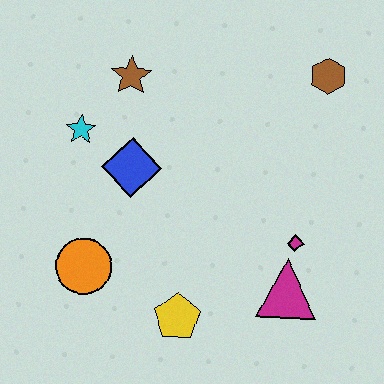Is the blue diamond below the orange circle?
No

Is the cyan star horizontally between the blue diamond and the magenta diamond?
No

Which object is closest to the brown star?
The cyan star is closest to the brown star.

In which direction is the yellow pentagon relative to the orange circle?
The yellow pentagon is to the right of the orange circle.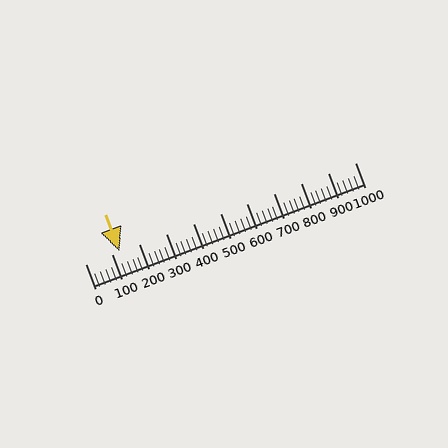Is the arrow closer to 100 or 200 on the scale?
The arrow is closer to 100.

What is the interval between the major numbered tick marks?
The major tick marks are spaced 100 units apart.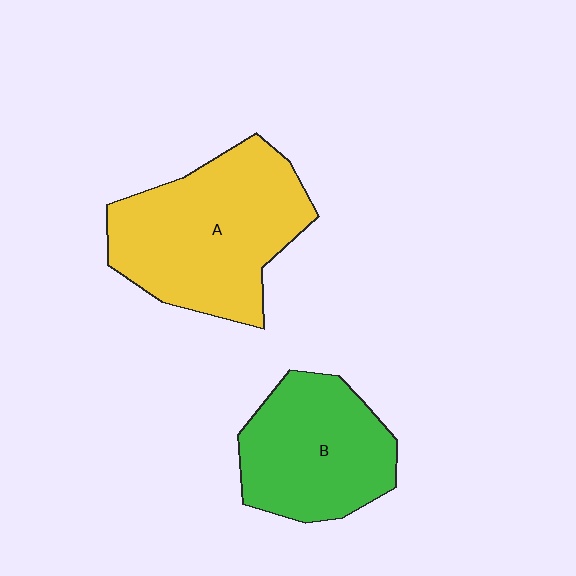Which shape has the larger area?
Shape A (yellow).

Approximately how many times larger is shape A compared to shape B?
Approximately 1.3 times.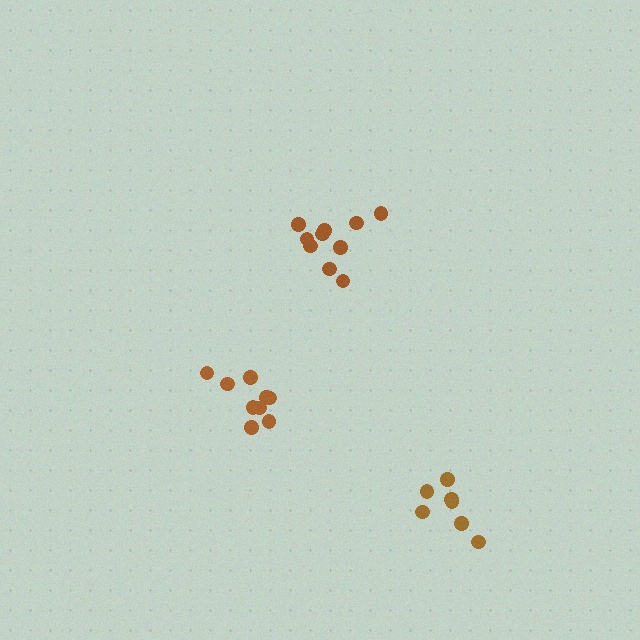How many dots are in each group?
Group 1: 9 dots, Group 2: 7 dots, Group 3: 10 dots (26 total).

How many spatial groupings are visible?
There are 3 spatial groupings.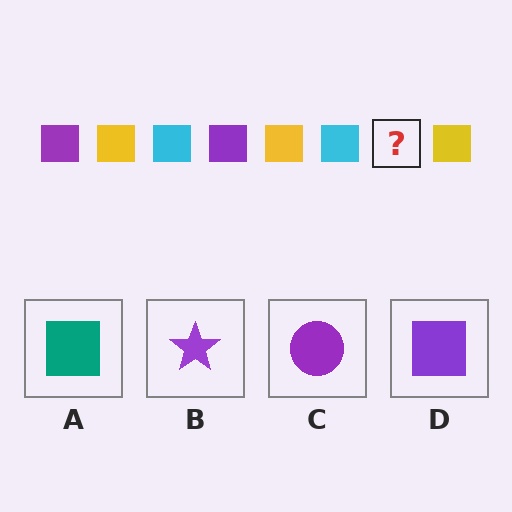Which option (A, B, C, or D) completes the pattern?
D.